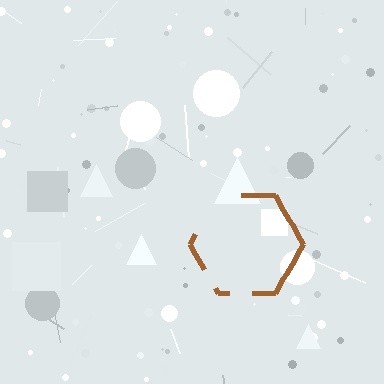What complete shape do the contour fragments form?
The contour fragments form a hexagon.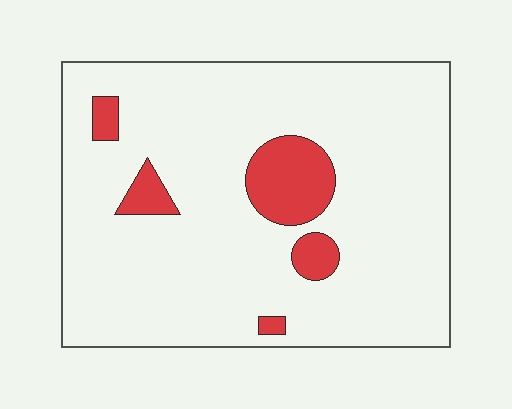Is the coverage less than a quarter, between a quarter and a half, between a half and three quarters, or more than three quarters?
Less than a quarter.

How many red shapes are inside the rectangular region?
5.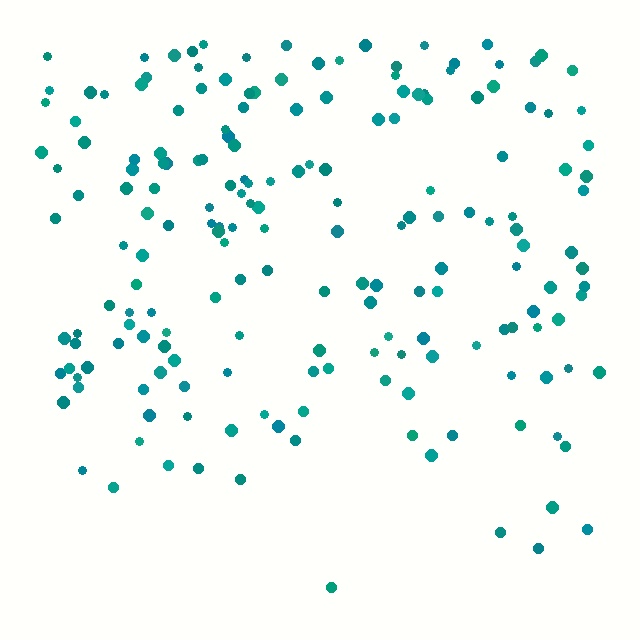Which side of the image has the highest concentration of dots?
The top.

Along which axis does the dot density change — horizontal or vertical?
Vertical.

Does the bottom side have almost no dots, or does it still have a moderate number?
Still a moderate number, just noticeably fewer than the top.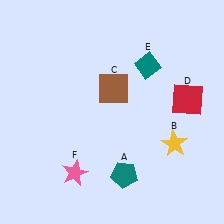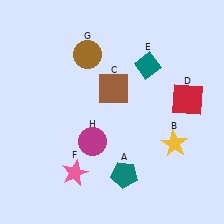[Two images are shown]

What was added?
A brown circle (G), a magenta circle (H) were added in Image 2.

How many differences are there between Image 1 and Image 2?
There are 2 differences between the two images.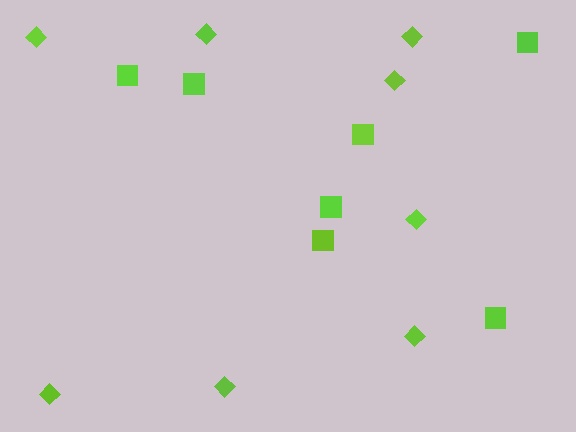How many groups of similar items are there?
There are 2 groups: one group of diamonds (8) and one group of squares (7).